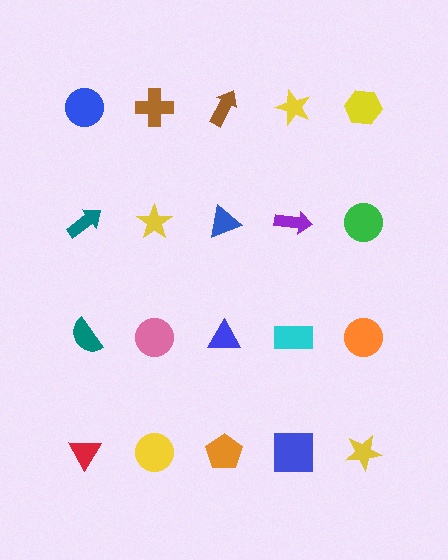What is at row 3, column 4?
A cyan rectangle.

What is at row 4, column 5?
A yellow star.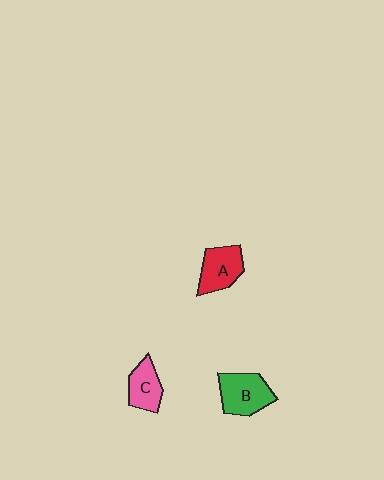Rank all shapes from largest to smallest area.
From largest to smallest: B (green), A (red), C (pink).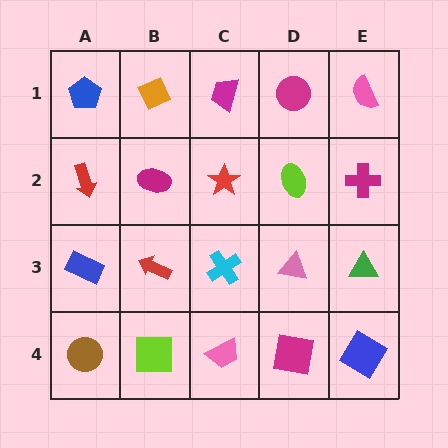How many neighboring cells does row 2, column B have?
4.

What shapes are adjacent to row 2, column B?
An orange diamond (row 1, column B), a red arrow (row 3, column B), a red arrow (row 2, column A), a red star (row 2, column C).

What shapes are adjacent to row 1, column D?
A lime ellipse (row 2, column D), a magenta trapezoid (row 1, column C), a pink semicircle (row 1, column E).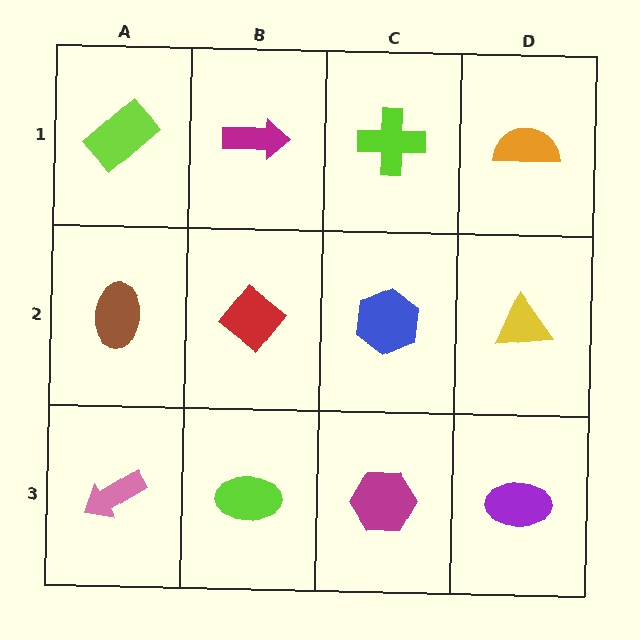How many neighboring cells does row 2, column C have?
4.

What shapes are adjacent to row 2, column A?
A lime rectangle (row 1, column A), a pink arrow (row 3, column A), a red diamond (row 2, column B).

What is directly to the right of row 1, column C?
An orange semicircle.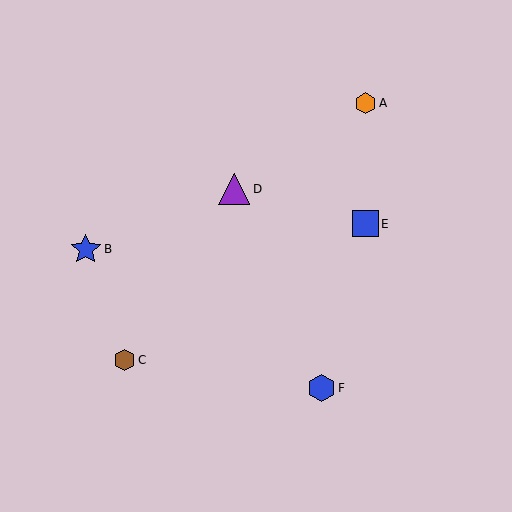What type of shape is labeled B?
Shape B is a blue star.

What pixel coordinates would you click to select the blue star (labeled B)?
Click at (86, 249) to select the blue star B.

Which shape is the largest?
The purple triangle (labeled D) is the largest.